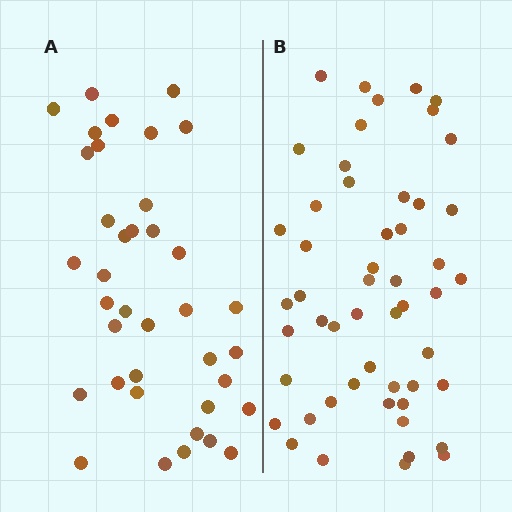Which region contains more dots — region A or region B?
Region B (the right region) has more dots.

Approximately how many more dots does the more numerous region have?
Region B has approximately 15 more dots than region A.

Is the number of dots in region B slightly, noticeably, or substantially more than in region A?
Region B has noticeably more, but not dramatically so. The ratio is roughly 1.4 to 1.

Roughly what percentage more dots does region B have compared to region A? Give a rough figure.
About 35% more.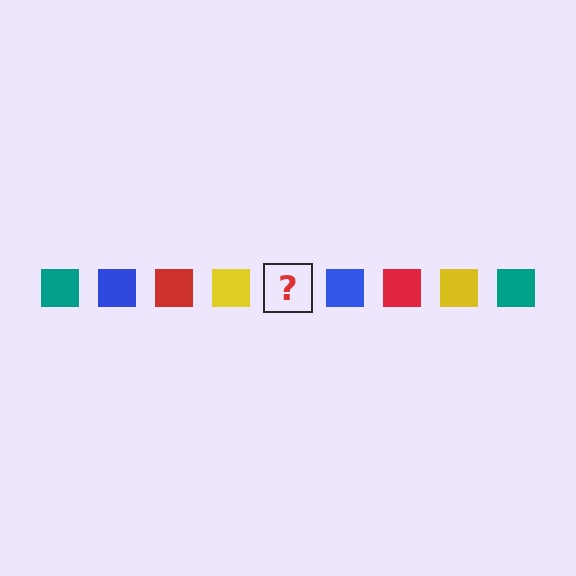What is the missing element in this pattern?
The missing element is a teal square.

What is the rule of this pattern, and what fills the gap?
The rule is that the pattern cycles through teal, blue, red, yellow squares. The gap should be filled with a teal square.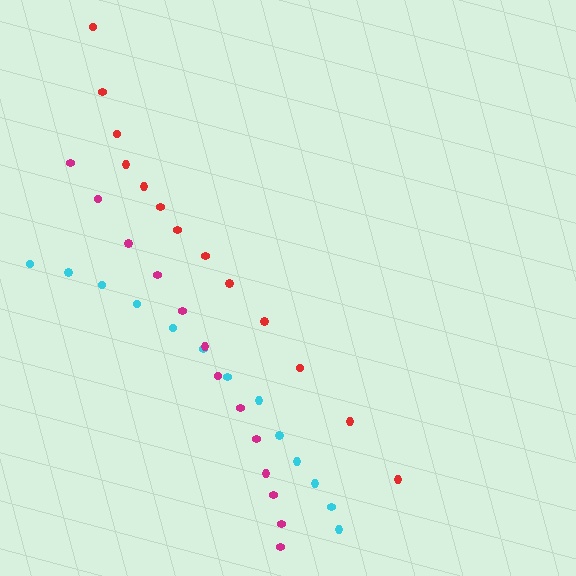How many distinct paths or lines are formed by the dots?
There are 3 distinct paths.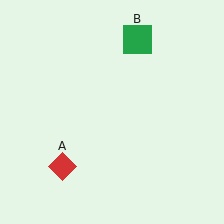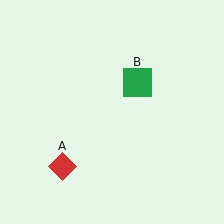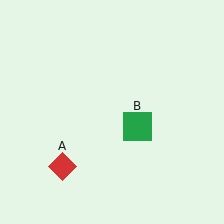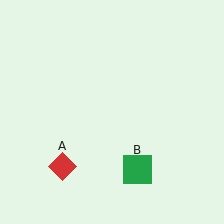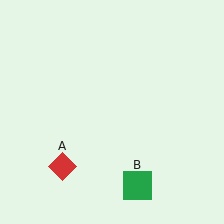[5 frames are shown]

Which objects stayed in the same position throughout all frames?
Red diamond (object A) remained stationary.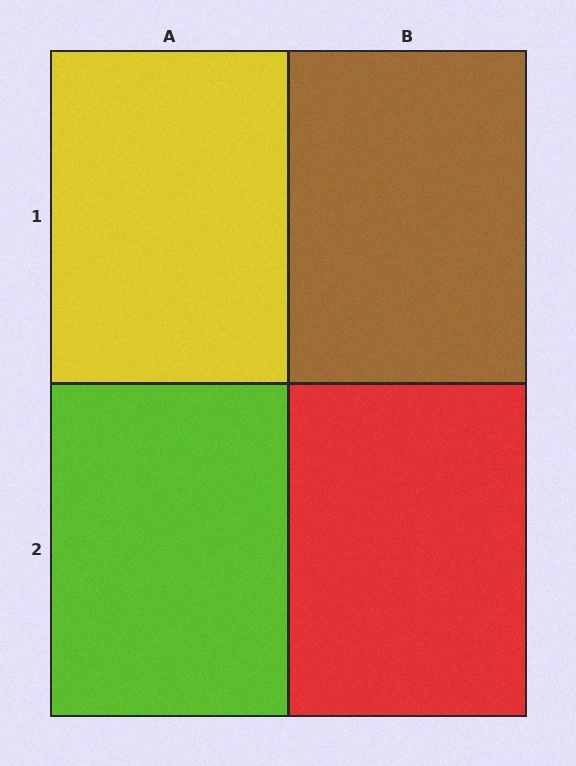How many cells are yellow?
1 cell is yellow.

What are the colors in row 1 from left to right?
Yellow, brown.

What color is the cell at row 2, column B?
Red.